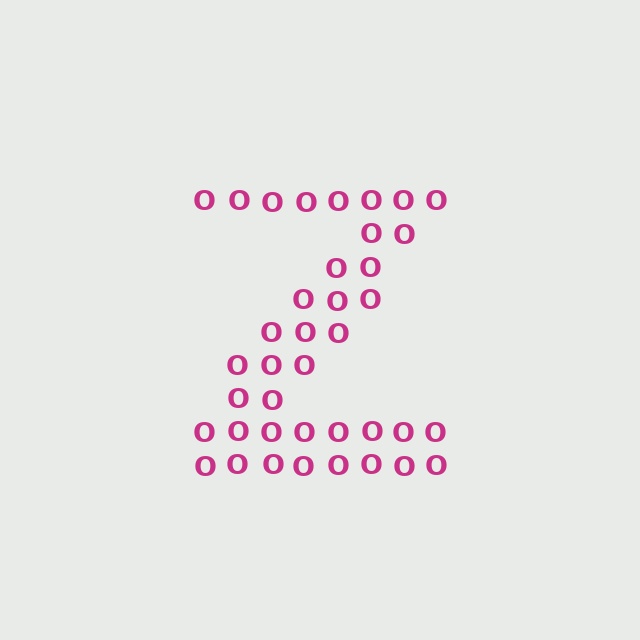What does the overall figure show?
The overall figure shows the letter Z.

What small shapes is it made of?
It is made of small letter O's.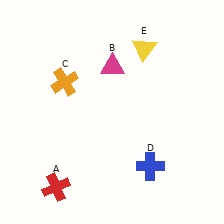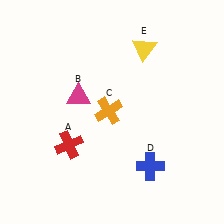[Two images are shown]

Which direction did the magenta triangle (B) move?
The magenta triangle (B) moved left.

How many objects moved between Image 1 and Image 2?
3 objects moved between the two images.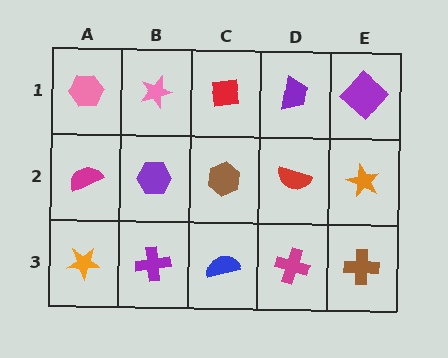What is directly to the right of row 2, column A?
A purple hexagon.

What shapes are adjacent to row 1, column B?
A purple hexagon (row 2, column B), a pink hexagon (row 1, column A), a red square (row 1, column C).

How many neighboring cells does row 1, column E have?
2.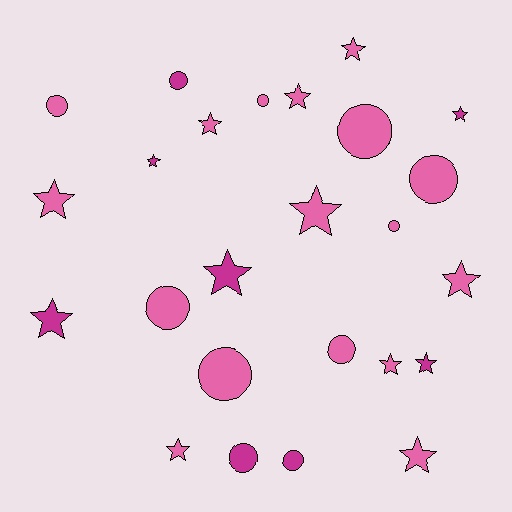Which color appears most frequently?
Pink, with 17 objects.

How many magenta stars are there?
There are 5 magenta stars.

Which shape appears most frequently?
Star, with 14 objects.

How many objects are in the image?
There are 25 objects.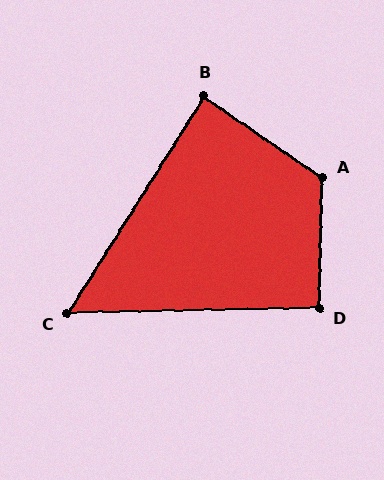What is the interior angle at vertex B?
Approximately 88 degrees (approximately right).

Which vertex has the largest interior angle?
A, at approximately 123 degrees.